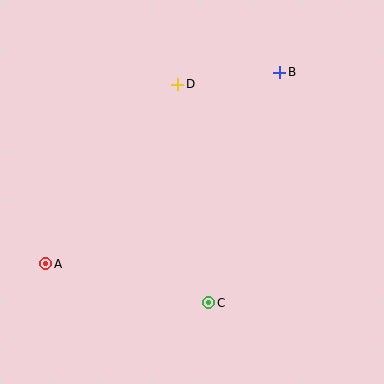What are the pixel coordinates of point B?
Point B is at (280, 72).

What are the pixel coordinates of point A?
Point A is at (46, 264).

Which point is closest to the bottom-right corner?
Point C is closest to the bottom-right corner.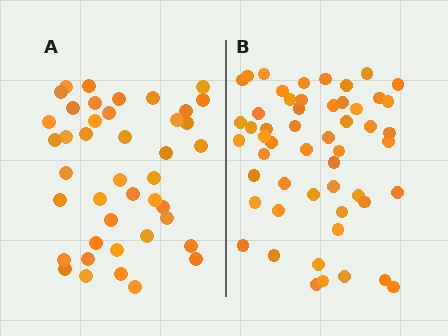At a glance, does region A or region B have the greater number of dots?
Region B (the right region) has more dots.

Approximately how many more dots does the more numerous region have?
Region B has roughly 12 or so more dots than region A.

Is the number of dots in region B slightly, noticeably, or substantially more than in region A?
Region B has noticeably more, but not dramatically so. The ratio is roughly 1.3 to 1.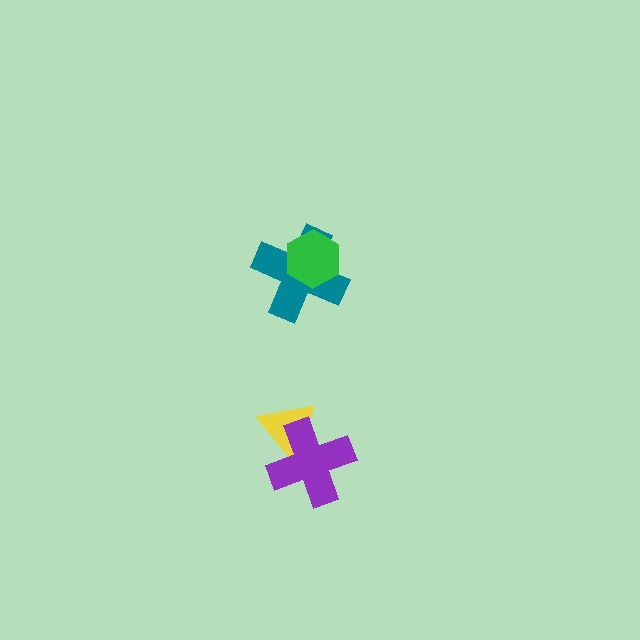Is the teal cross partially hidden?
Yes, it is partially covered by another shape.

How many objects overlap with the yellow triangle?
1 object overlaps with the yellow triangle.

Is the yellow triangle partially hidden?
Yes, it is partially covered by another shape.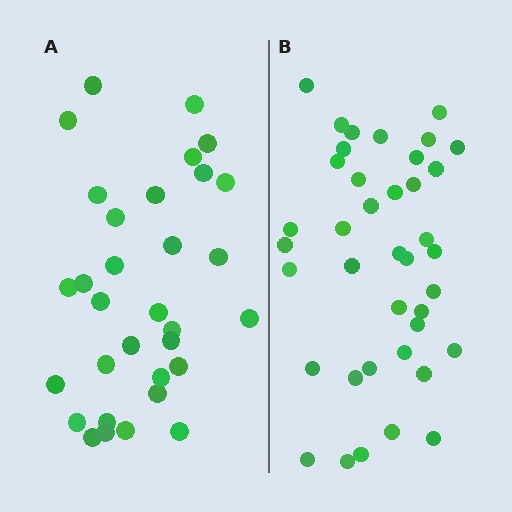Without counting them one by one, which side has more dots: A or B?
Region B (the right region) has more dots.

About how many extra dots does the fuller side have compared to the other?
Region B has roughly 8 or so more dots than region A.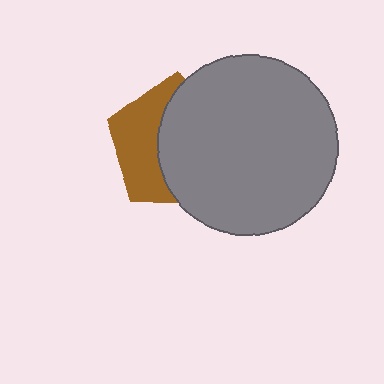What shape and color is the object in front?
The object in front is a gray circle.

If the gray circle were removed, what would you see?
You would see the complete brown pentagon.